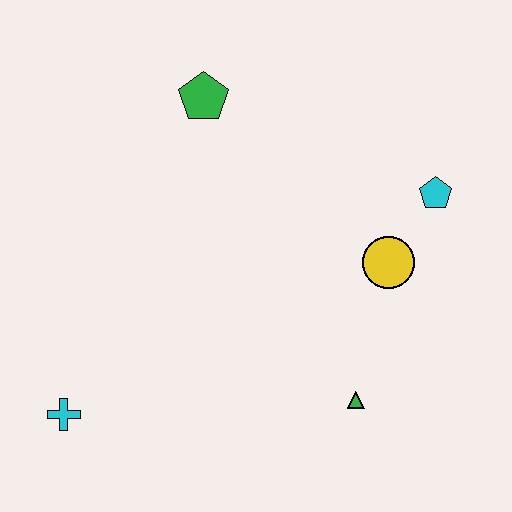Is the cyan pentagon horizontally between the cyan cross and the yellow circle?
No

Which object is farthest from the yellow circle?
The cyan cross is farthest from the yellow circle.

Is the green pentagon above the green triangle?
Yes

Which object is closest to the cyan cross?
The green triangle is closest to the cyan cross.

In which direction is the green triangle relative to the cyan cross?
The green triangle is to the right of the cyan cross.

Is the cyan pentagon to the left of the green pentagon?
No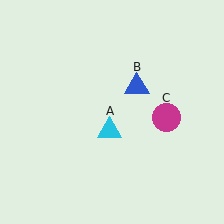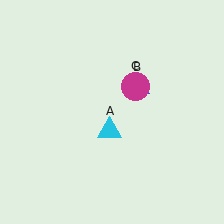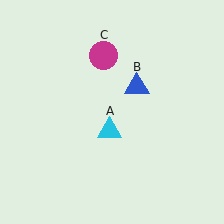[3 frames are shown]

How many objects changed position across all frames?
1 object changed position: magenta circle (object C).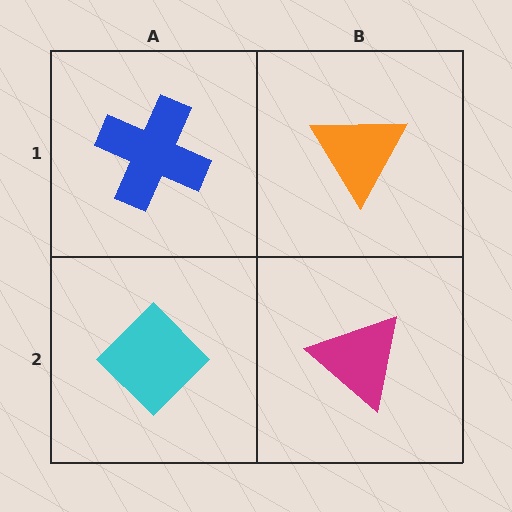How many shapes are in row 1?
2 shapes.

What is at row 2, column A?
A cyan diamond.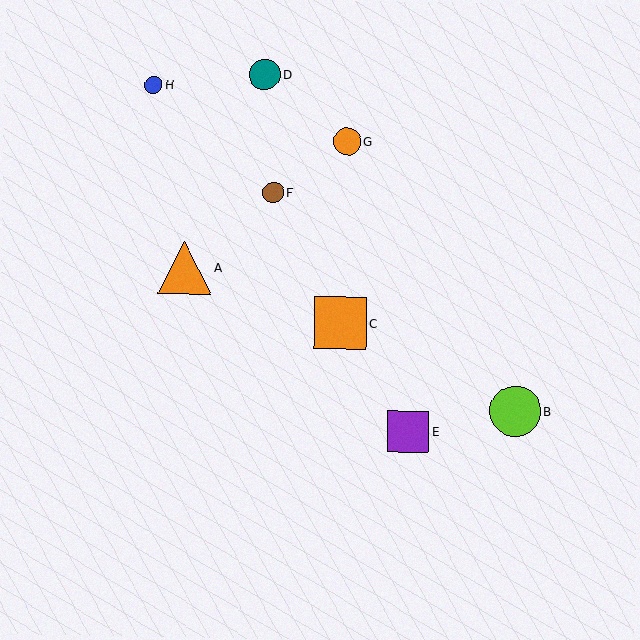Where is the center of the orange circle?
The center of the orange circle is at (347, 141).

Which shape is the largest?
The orange triangle (labeled A) is the largest.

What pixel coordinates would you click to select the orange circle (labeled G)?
Click at (347, 141) to select the orange circle G.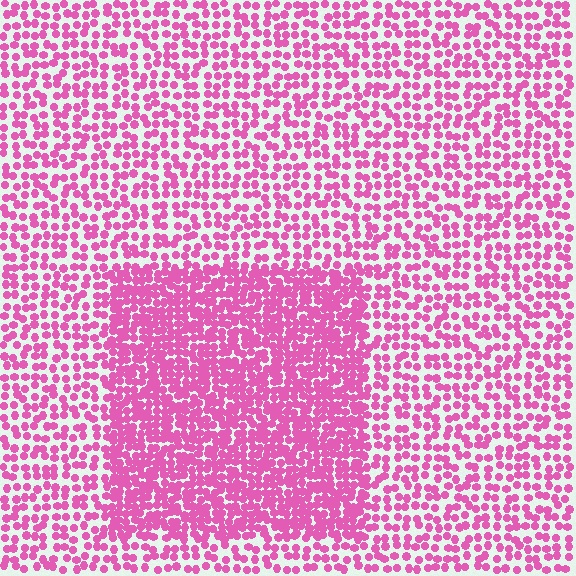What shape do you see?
I see a rectangle.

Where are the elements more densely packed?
The elements are more densely packed inside the rectangle boundary.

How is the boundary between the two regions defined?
The boundary is defined by a change in element density (approximately 1.9x ratio). All elements are the same color, size, and shape.